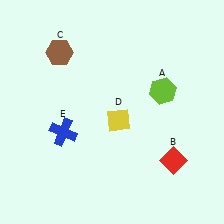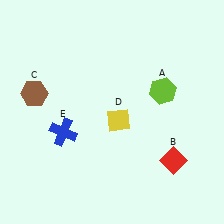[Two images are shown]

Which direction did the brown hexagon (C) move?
The brown hexagon (C) moved down.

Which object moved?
The brown hexagon (C) moved down.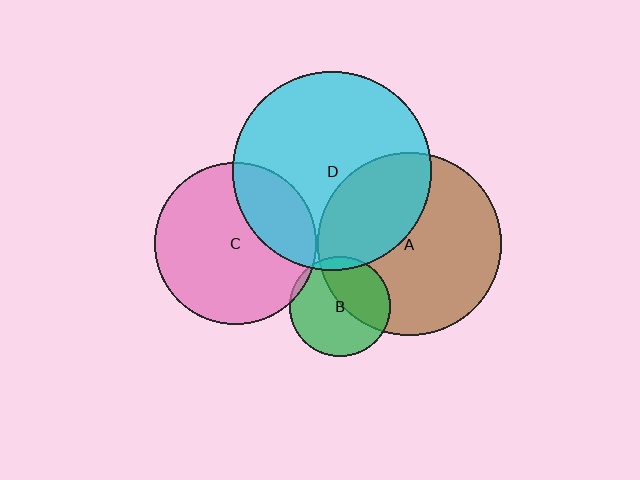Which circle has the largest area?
Circle D (cyan).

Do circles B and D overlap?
Yes.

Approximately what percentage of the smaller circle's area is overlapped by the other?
Approximately 5%.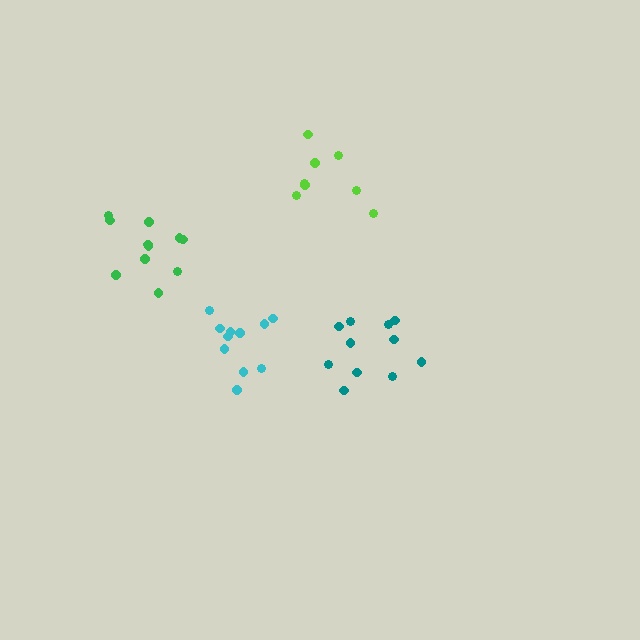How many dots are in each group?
Group 1: 9 dots, Group 2: 11 dots, Group 3: 11 dots, Group 4: 11 dots (42 total).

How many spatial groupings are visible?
There are 4 spatial groupings.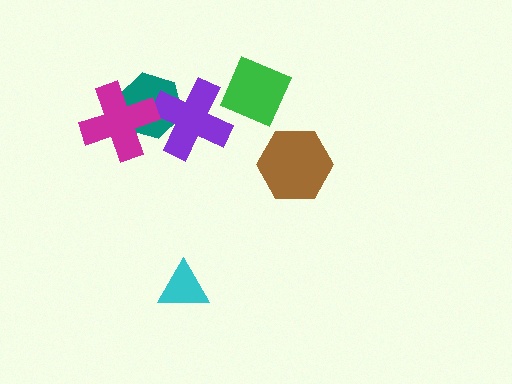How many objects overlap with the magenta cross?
1 object overlaps with the magenta cross.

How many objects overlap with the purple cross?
1 object overlaps with the purple cross.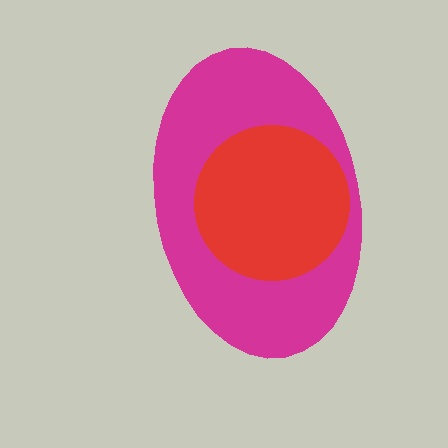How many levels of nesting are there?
2.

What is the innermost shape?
The red circle.